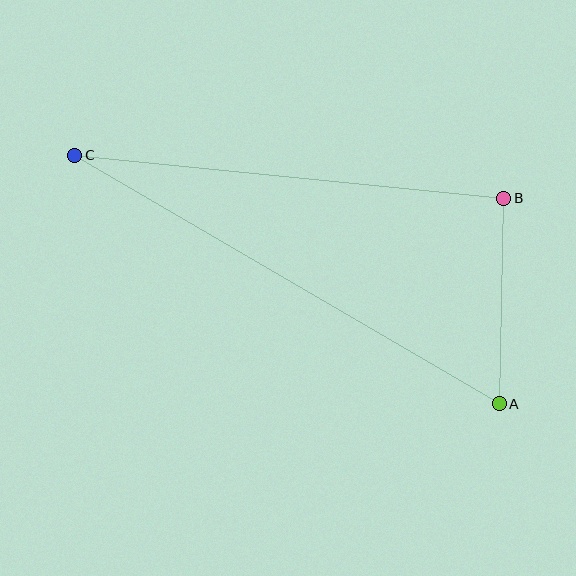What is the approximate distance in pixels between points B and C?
The distance between B and C is approximately 431 pixels.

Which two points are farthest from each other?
Points A and C are farthest from each other.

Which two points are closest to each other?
Points A and B are closest to each other.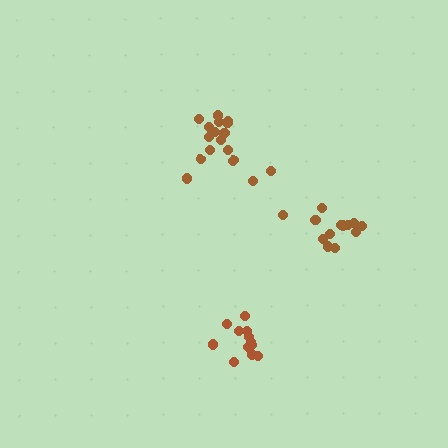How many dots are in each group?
Group 1: 12 dots, Group 2: 18 dots, Group 3: 13 dots (43 total).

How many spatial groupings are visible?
There are 3 spatial groupings.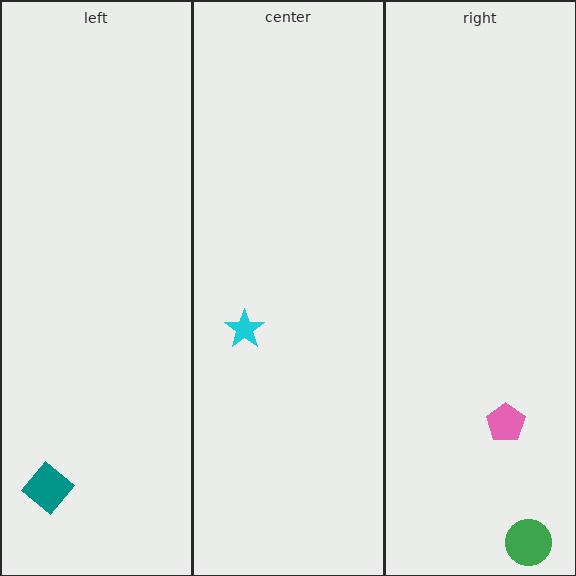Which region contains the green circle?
The right region.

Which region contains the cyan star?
The center region.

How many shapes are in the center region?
1.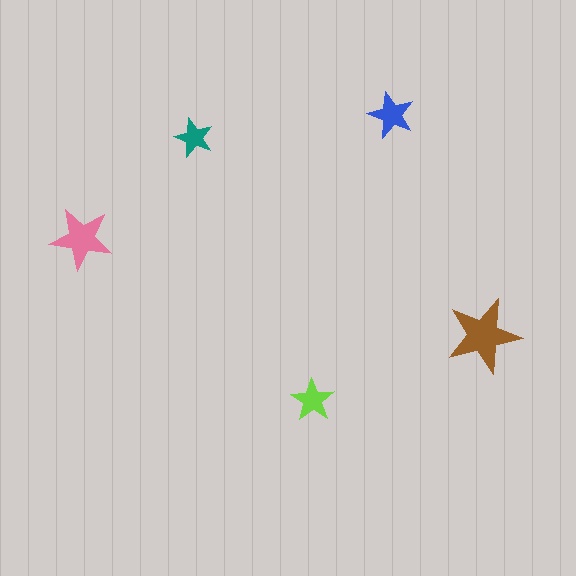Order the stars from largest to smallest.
the brown one, the pink one, the blue one, the lime one, the teal one.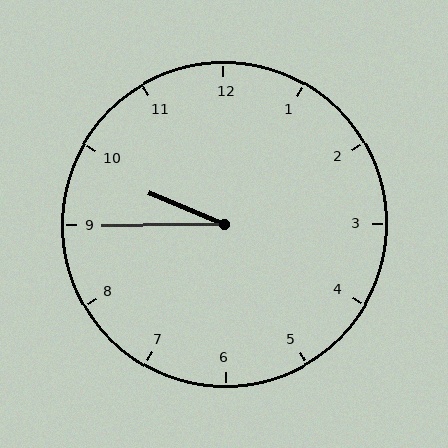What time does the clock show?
9:45.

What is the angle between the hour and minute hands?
Approximately 22 degrees.